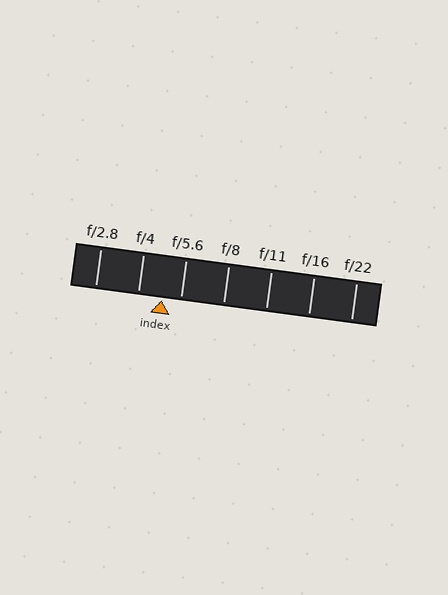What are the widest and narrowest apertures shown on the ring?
The widest aperture shown is f/2.8 and the narrowest is f/22.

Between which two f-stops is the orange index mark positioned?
The index mark is between f/4 and f/5.6.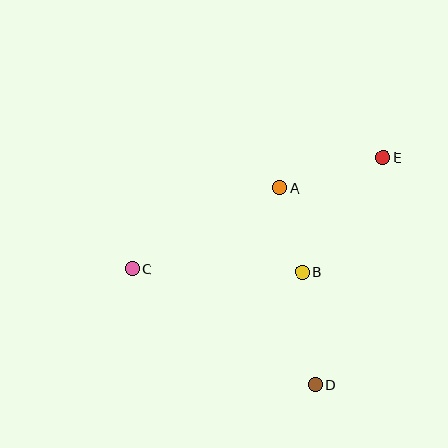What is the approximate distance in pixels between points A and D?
The distance between A and D is approximately 200 pixels.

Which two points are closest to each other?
Points A and B are closest to each other.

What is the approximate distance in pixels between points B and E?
The distance between B and E is approximately 140 pixels.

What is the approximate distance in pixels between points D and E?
The distance between D and E is approximately 237 pixels.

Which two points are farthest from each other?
Points C and E are farthest from each other.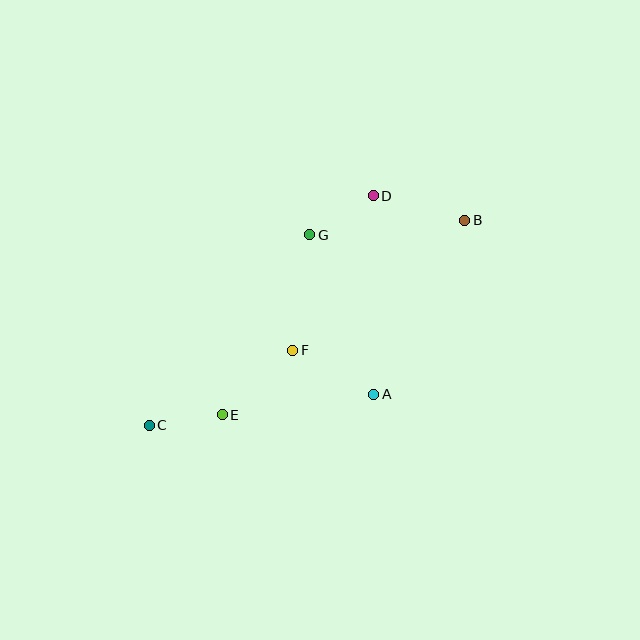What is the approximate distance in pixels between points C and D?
The distance between C and D is approximately 320 pixels.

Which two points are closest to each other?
Points C and E are closest to each other.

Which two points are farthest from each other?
Points B and C are farthest from each other.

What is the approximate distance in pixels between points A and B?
The distance between A and B is approximately 196 pixels.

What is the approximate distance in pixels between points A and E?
The distance between A and E is approximately 153 pixels.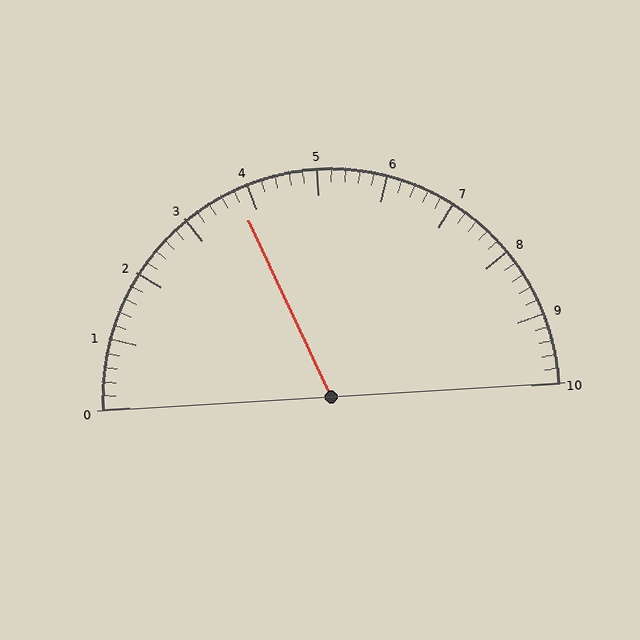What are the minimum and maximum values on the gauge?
The gauge ranges from 0 to 10.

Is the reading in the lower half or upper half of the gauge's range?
The reading is in the lower half of the range (0 to 10).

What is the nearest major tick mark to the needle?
The nearest major tick mark is 4.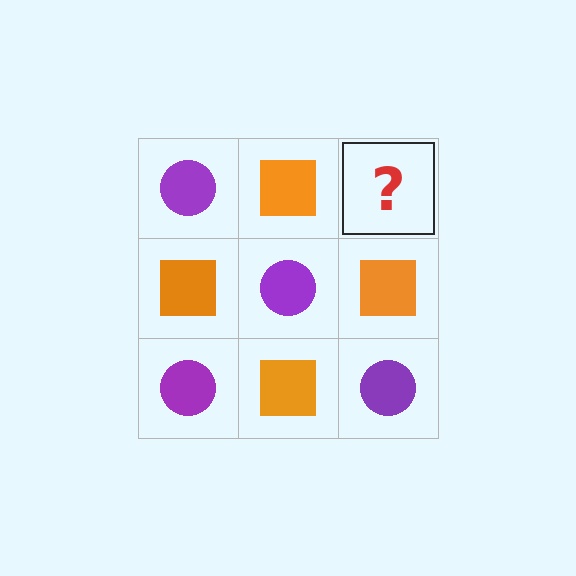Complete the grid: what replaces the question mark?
The question mark should be replaced with a purple circle.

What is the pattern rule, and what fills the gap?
The rule is that it alternates purple circle and orange square in a checkerboard pattern. The gap should be filled with a purple circle.